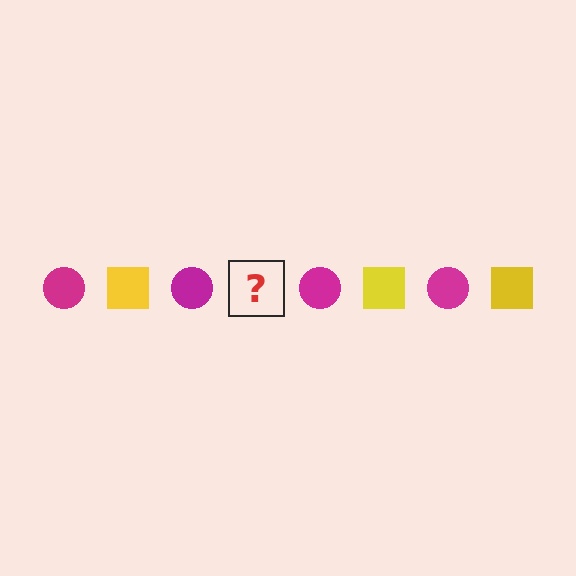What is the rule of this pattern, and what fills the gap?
The rule is that the pattern alternates between magenta circle and yellow square. The gap should be filled with a yellow square.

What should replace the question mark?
The question mark should be replaced with a yellow square.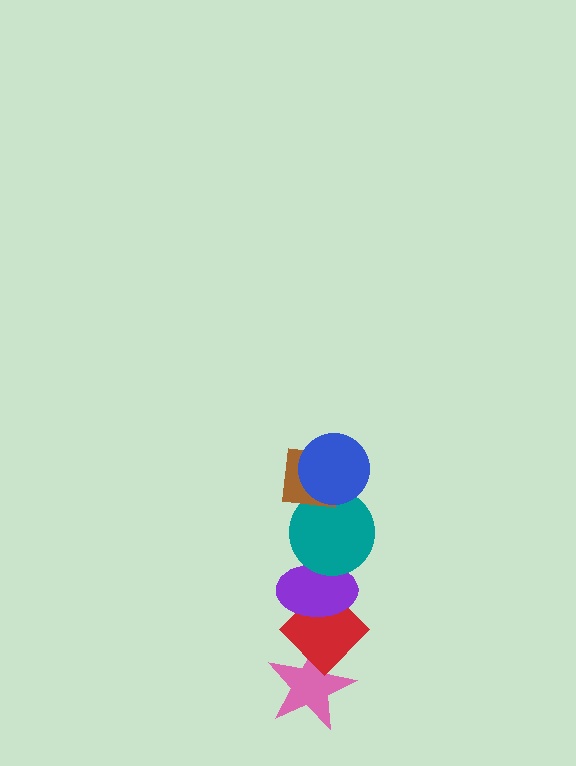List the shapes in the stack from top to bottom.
From top to bottom: the blue circle, the brown square, the teal circle, the purple ellipse, the red diamond, the pink star.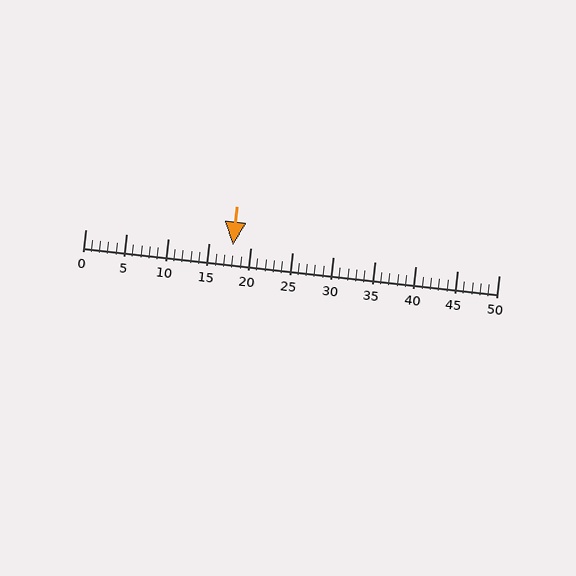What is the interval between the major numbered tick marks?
The major tick marks are spaced 5 units apart.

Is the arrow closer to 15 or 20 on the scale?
The arrow is closer to 20.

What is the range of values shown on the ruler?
The ruler shows values from 0 to 50.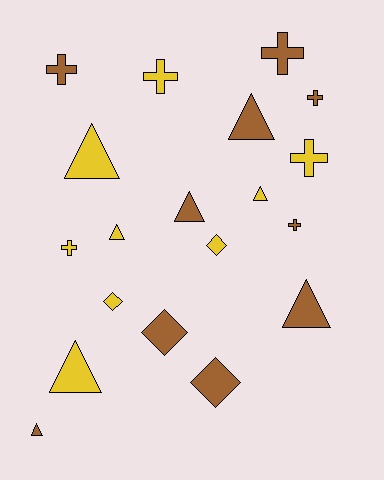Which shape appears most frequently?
Triangle, with 8 objects.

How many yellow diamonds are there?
There are 2 yellow diamonds.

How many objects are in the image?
There are 19 objects.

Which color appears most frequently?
Brown, with 10 objects.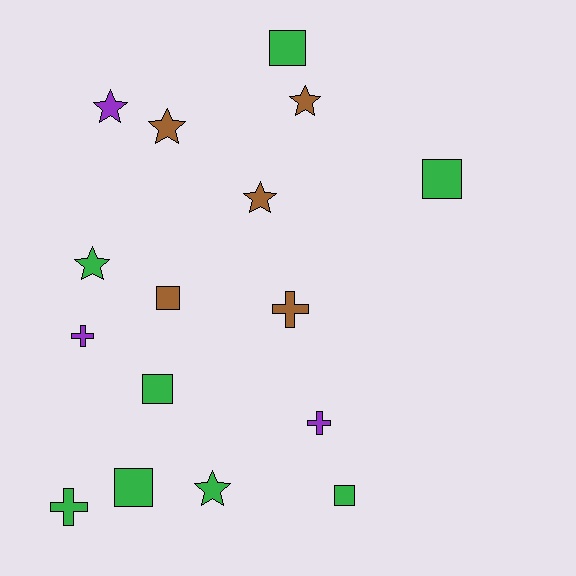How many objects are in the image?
There are 16 objects.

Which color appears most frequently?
Green, with 8 objects.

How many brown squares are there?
There is 1 brown square.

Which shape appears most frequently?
Square, with 6 objects.